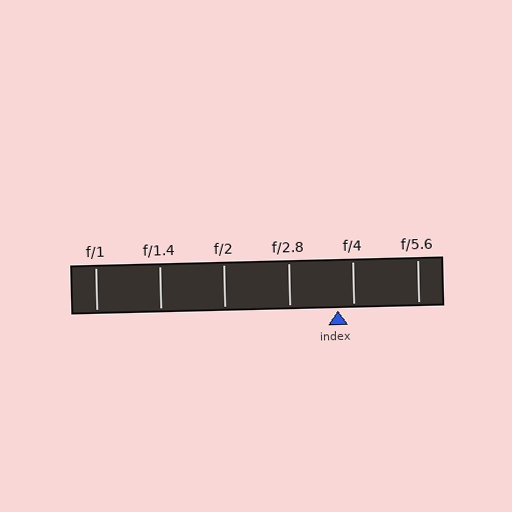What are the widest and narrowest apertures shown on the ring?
The widest aperture shown is f/1 and the narrowest is f/5.6.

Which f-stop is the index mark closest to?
The index mark is closest to f/4.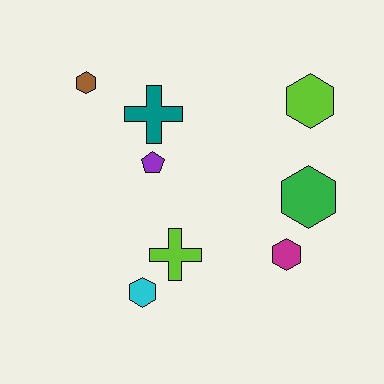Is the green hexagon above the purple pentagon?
No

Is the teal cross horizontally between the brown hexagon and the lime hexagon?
Yes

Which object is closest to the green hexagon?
The magenta hexagon is closest to the green hexagon.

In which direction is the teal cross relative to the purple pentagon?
The teal cross is above the purple pentagon.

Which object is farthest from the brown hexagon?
The magenta hexagon is farthest from the brown hexagon.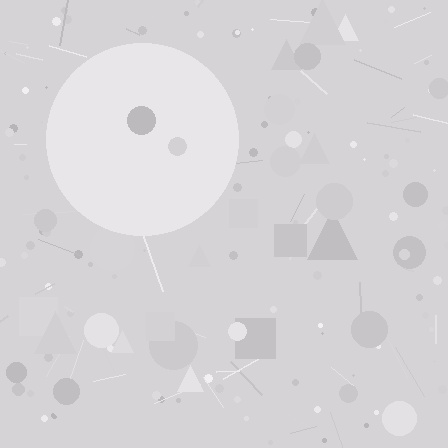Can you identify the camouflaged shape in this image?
The camouflaged shape is a circle.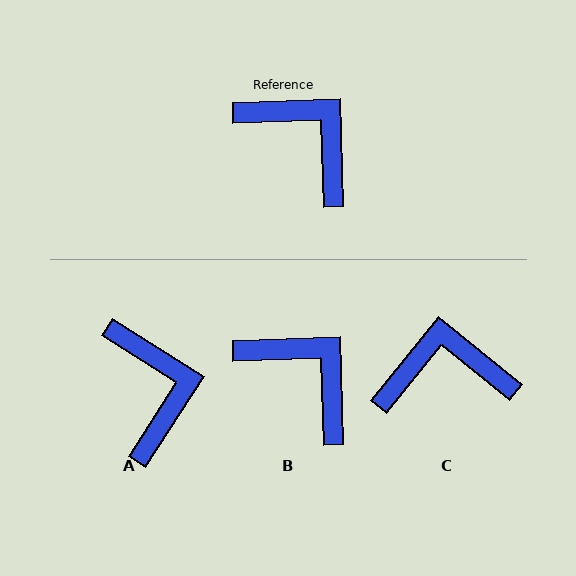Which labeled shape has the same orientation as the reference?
B.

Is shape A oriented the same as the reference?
No, it is off by about 35 degrees.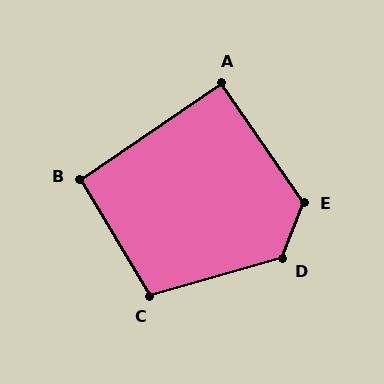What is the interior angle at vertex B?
Approximately 94 degrees (approximately right).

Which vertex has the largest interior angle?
D, at approximately 126 degrees.